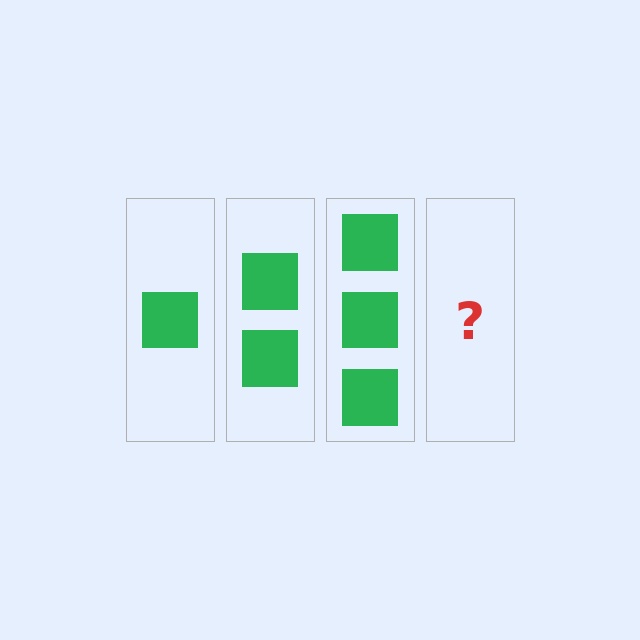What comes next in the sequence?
The next element should be 4 squares.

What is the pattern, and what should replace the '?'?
The pattern is that each step adds one more square. The '?' should be 4 squares.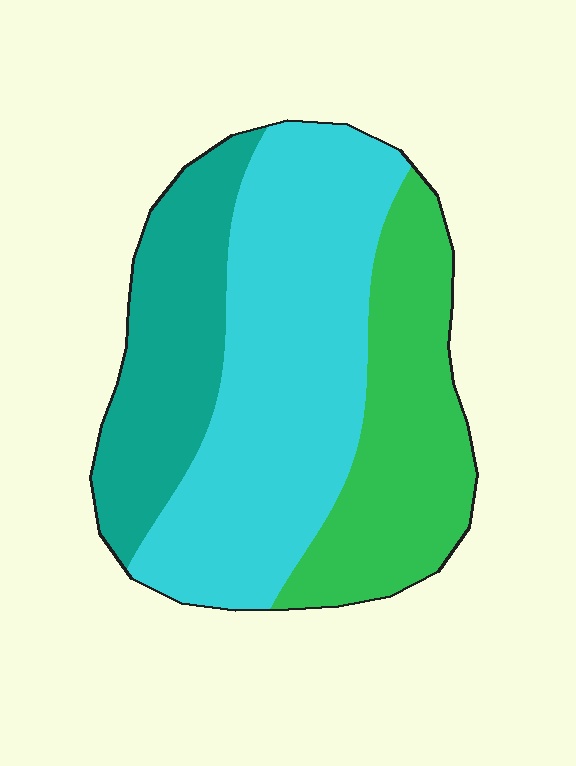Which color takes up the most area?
Cyan, at roughly 50%.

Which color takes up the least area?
Teal, at roughly 25%.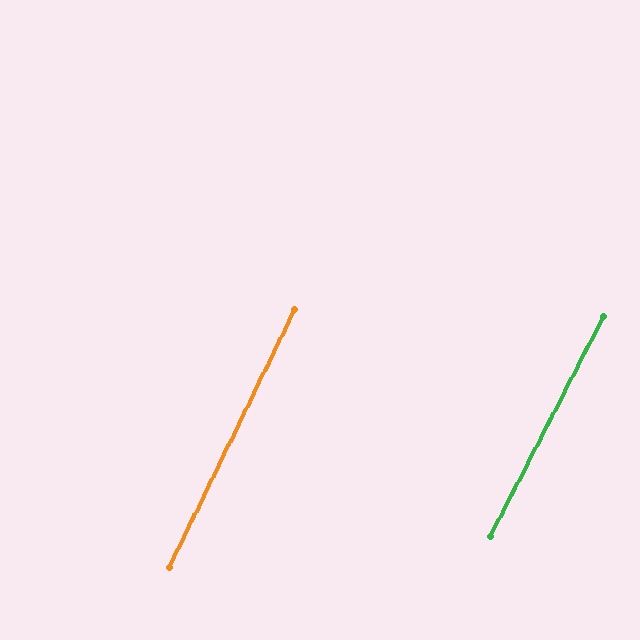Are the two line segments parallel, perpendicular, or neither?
Parallel — their directions differ by only 1.5°.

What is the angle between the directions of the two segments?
Approximately 2 degrees.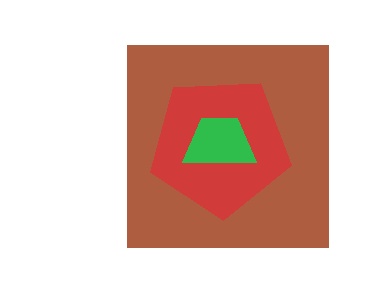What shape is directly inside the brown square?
The red pentagon.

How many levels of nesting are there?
3.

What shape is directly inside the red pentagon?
The green trapezoid.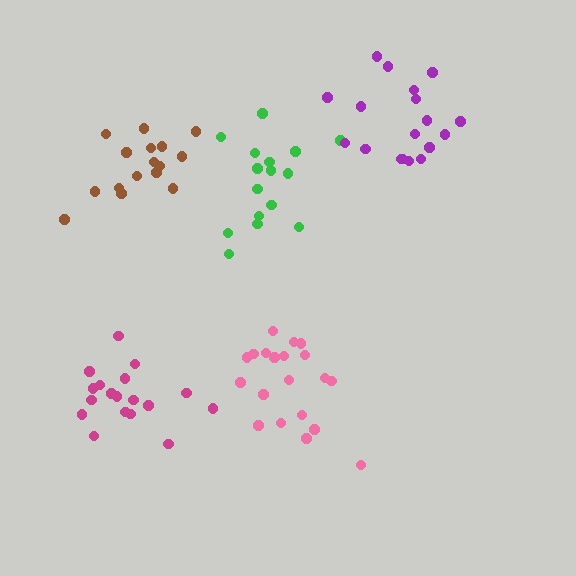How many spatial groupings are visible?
There are 5 spatial groupings.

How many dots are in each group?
Group 1: 16 dots, Group 2: 20 dots, Group 3: 18 dots, Group 4: 16 dots, Group 5: 19 dots (89 total).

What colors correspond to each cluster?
The clusters are colored: green, pink, purple, brown, magenta.